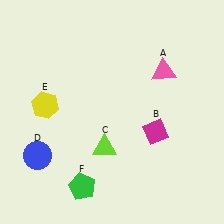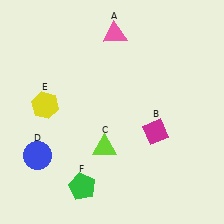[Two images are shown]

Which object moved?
The pink triangle (A) moved left.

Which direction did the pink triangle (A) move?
The pink triangle (A) moved left.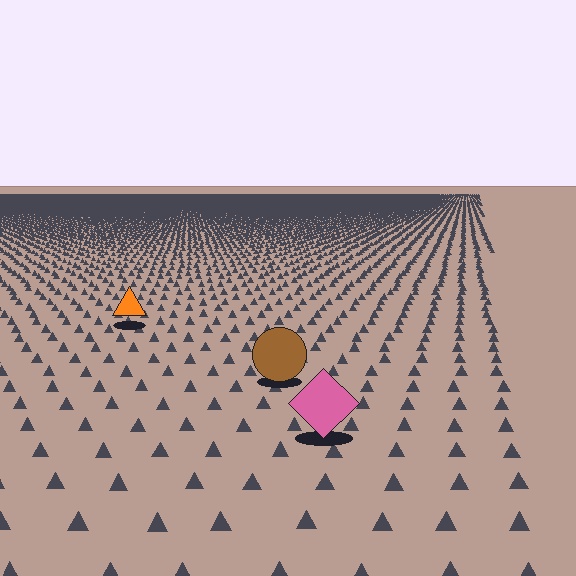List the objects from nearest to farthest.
From nearest to farthest: the pink diamond, the brown circle, the orange triangle.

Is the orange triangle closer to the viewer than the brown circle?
No. The brown circle is closer — you can tell from the texture gradient: the ground texture is coarser near it.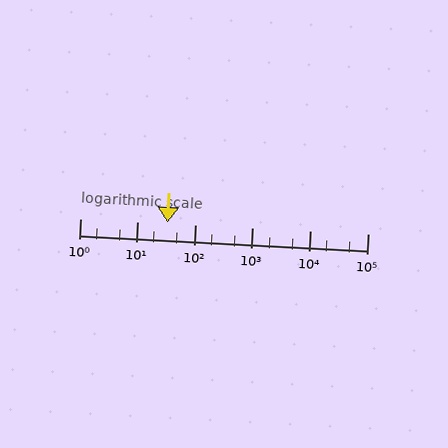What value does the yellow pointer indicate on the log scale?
The pointer indicates approximately 33.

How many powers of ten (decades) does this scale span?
The scale spans 5 decades, from 1 to 100000.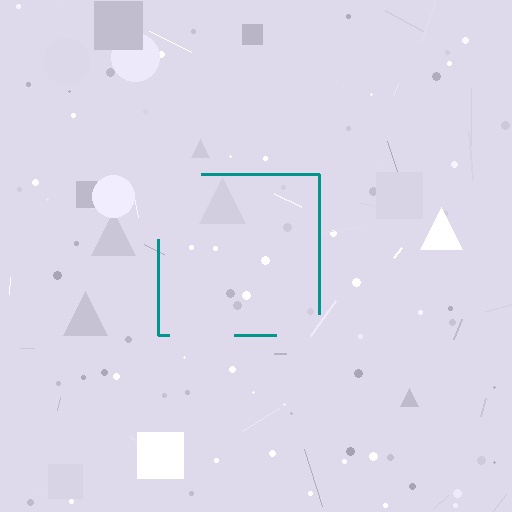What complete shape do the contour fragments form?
The contour fragments form a square.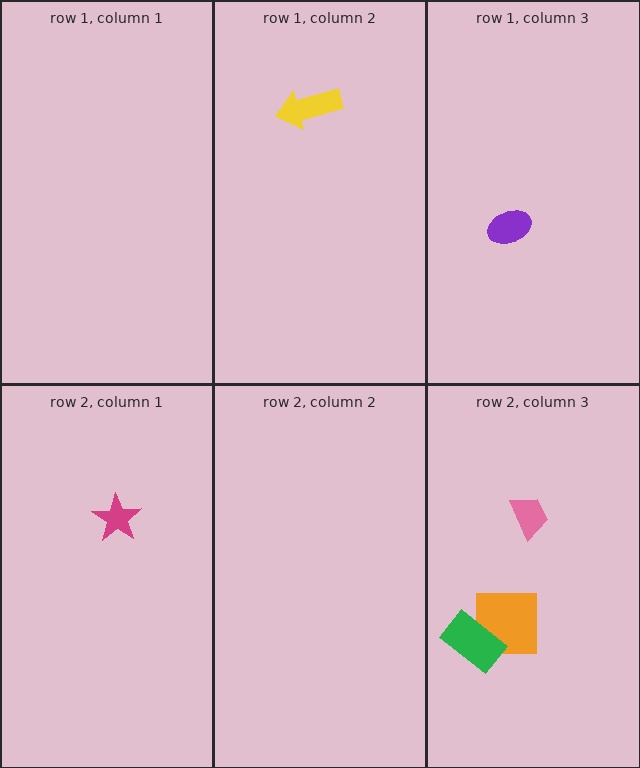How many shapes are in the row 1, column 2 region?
1.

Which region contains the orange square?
The row 2, column 3 region.